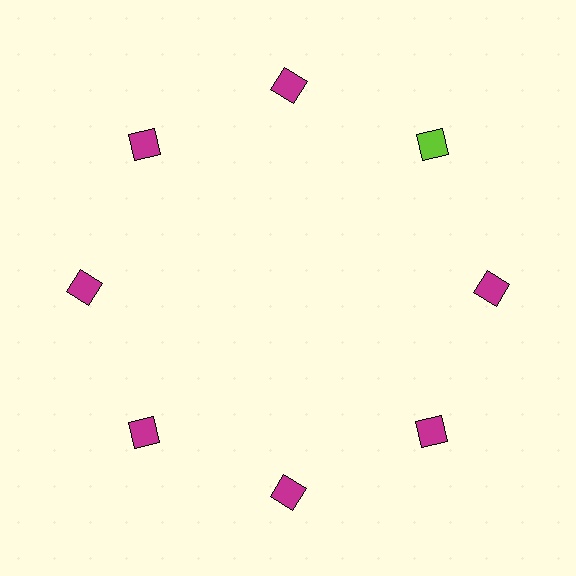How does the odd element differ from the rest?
It has a different color: lime instead of magenta.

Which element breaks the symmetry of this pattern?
The lime diamond at roughly the 2 o'clock position breaks the symmetry. All other shapes are magenta diamonds.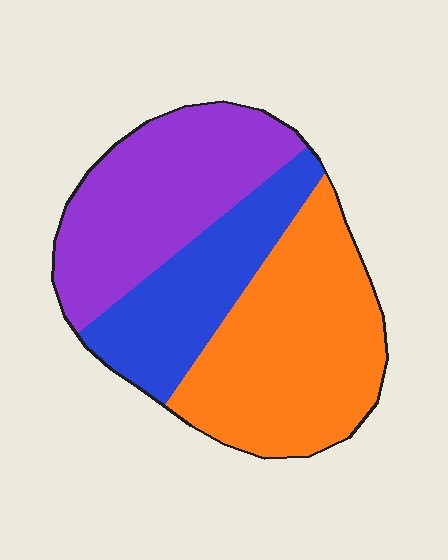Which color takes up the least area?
Blue, at roughly 25%.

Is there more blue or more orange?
Orange.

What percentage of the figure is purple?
Purple covers around 35% of the figure.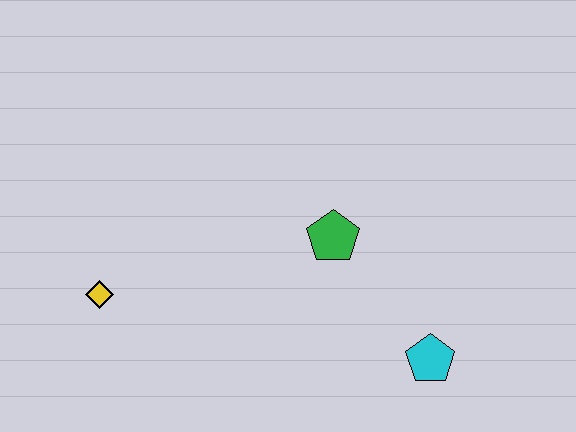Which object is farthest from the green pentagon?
The yellow diamond is farthest from the green pentagon.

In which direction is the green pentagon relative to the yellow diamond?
The green pentagon is to the right of the yellow diamond.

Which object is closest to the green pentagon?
The cyan pentagon is closest to the green pentagon.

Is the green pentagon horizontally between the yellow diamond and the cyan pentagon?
Yes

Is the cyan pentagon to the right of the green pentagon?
Yes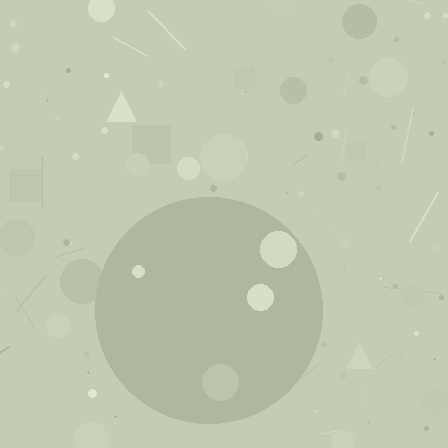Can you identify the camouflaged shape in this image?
The camouflaged shape is a circle.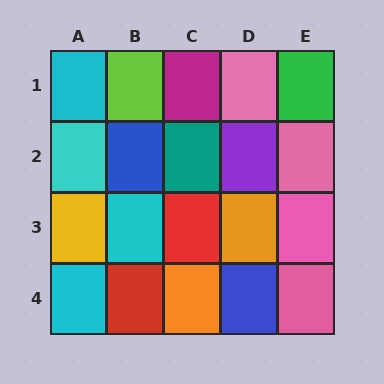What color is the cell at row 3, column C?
Red.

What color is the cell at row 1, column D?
Pink.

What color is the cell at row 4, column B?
Red.